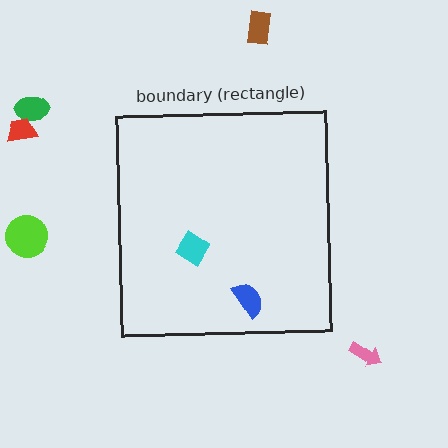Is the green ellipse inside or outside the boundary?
Outside.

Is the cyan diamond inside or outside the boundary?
Inside.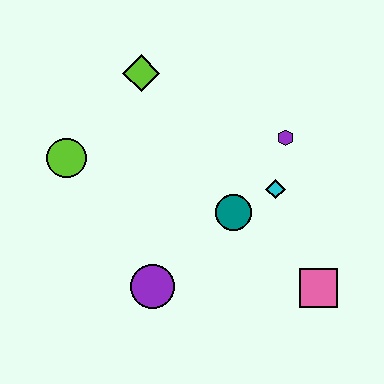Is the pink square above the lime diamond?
No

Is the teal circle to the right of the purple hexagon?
No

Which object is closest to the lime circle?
The lime diamond is closest to the lime circle.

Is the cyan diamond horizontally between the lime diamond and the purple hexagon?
Yes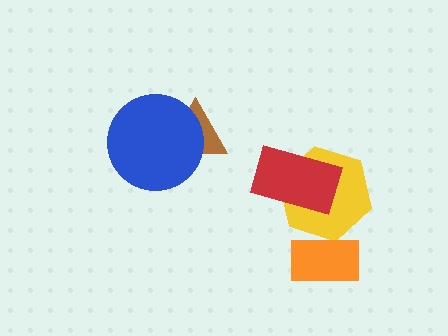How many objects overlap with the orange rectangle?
1 object overlaps with the orange rectangle.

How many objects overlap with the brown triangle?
1 object overlaps with the brown triangle.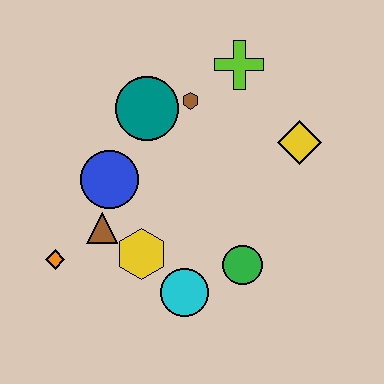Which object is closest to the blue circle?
The brown triangle is closest to the blue circle.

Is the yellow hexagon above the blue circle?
No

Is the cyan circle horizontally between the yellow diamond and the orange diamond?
Yes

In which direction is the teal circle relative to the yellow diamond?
The teal circle is to the left of the yellow diamond.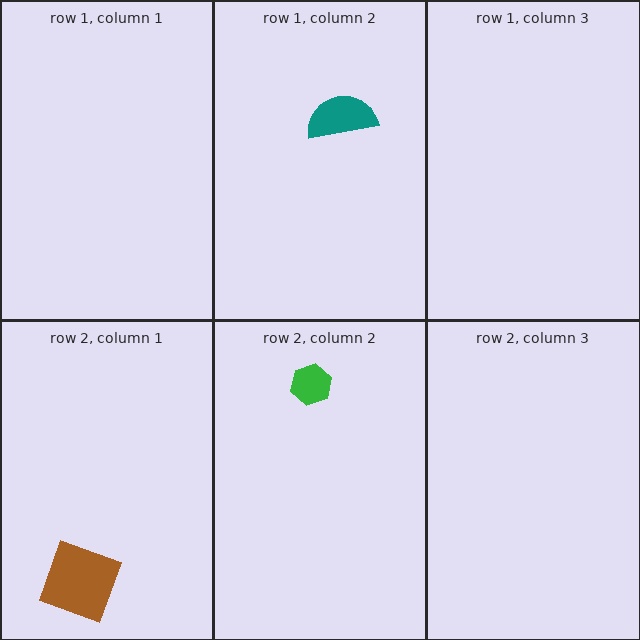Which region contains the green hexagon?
The row 2, column 2 region.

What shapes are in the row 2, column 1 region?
The brown square.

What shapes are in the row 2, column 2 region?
The green hexagon.